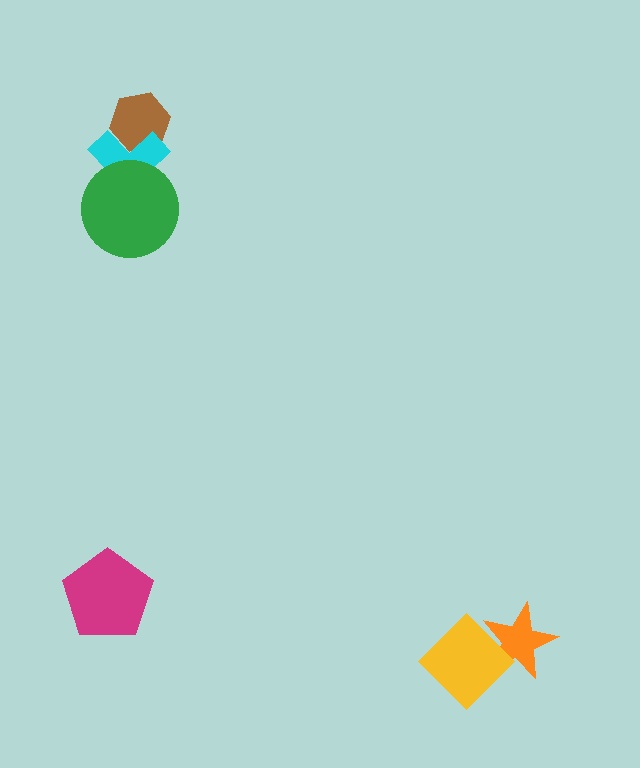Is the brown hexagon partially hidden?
Yes, it is partially covered by another shape.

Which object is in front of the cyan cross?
The green circle is in front of the cyan cross.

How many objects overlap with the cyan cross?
2 objects overlap with the cyan cross.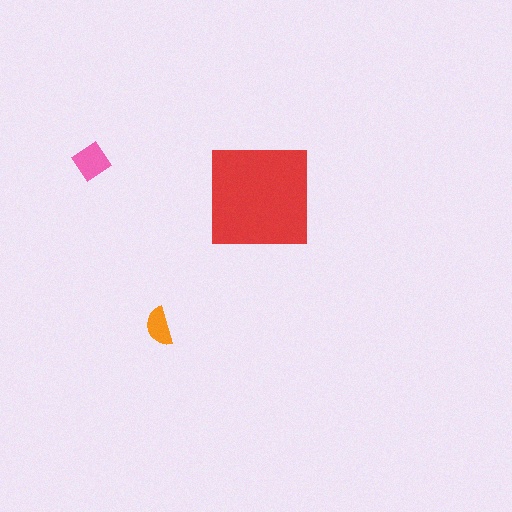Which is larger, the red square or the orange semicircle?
The red square.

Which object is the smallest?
The orange semicircle.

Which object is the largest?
The red square.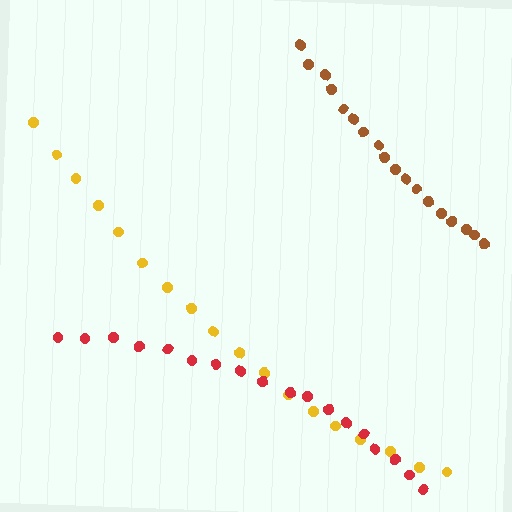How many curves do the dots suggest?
There are 3 distinct paths.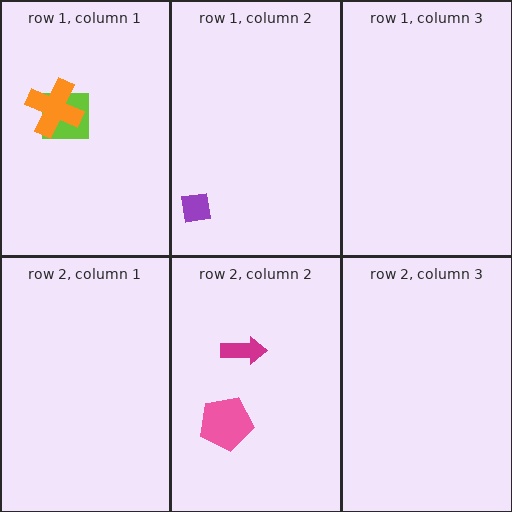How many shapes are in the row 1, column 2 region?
1.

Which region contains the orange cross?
The row 1, column 1 region.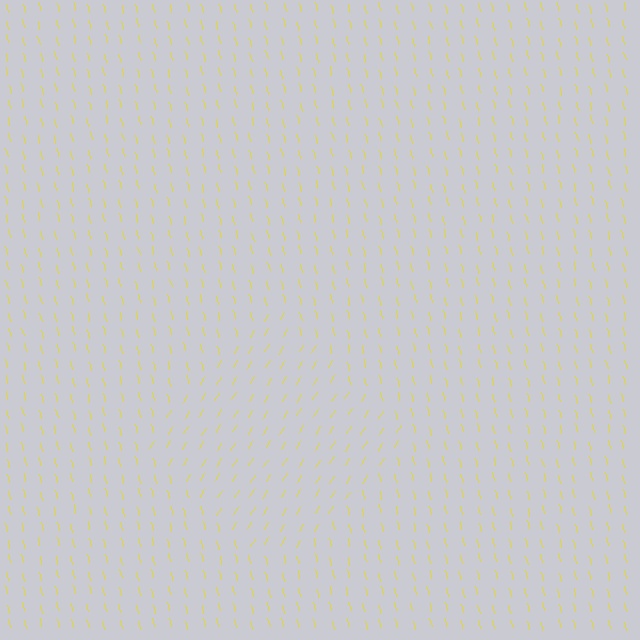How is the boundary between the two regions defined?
The boundary is defined purely by a change in line orientation (approximately 45 degrees difference). All lines are the same color and thickness.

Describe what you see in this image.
The image is filled with small yellow line segments. A diamond region in the image has lines oriented differently from the surrounding lines, creating a visible texture boundary.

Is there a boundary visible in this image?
Yes, there is a texture boundary formed by a change in line orientation.